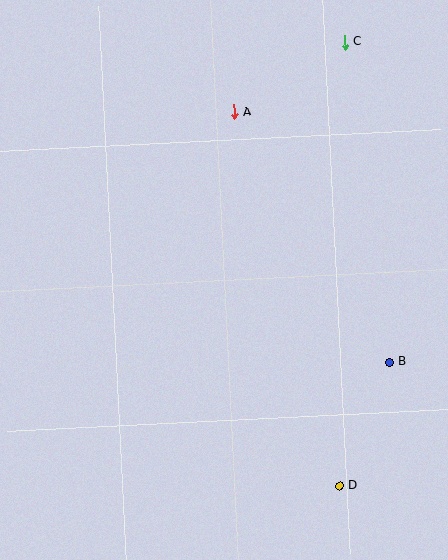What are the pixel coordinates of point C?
Point C is at (345, 42).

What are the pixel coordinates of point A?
Point A is at (234, 112).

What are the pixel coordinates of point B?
Point B is at (390, 362).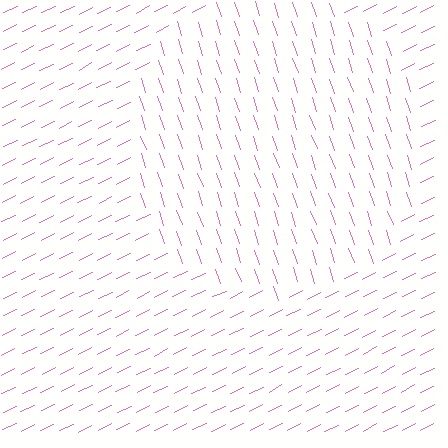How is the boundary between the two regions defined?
The boundary is defined purely by a change in line orientation (approximately 83 degrees difference). All lines are the same color and thickness.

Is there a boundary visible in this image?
Yes, there is a texture boundary formed by a change in line orientation.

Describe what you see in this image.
The image is filled with small pink line segments. A circle region in the image has lines oriented differently from the surrounding lines, creating a visible texture boundary.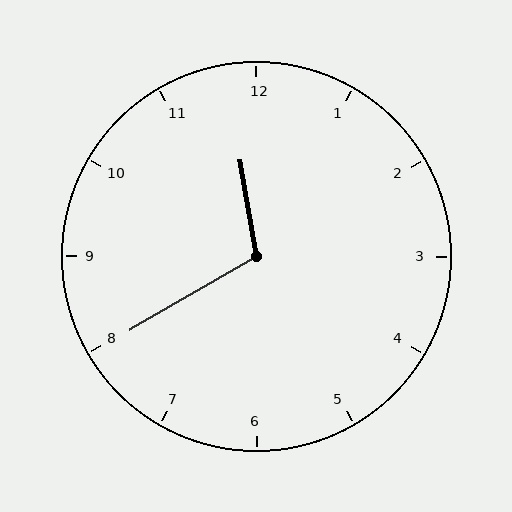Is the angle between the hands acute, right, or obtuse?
It is obtuse.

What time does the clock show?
11:40.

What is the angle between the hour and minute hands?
Approximately 110 degrees.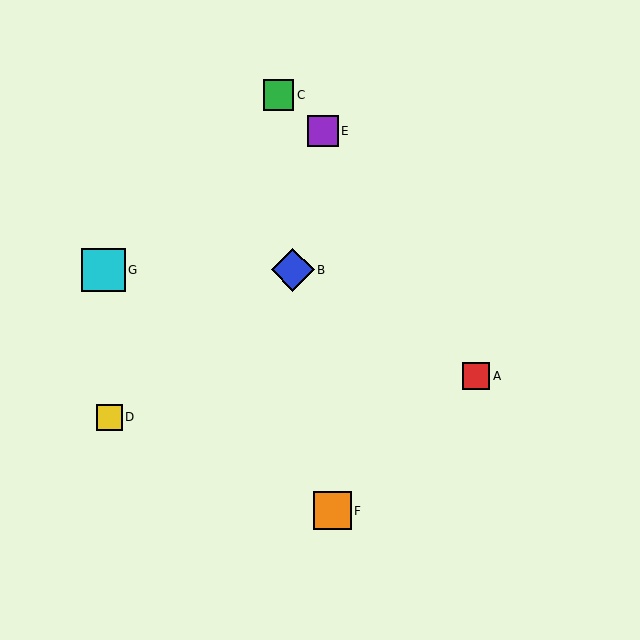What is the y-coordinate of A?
Object A is at y≈376.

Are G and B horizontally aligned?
Yes, both are at y≈270.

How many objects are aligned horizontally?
2 objects (B, G) are aligned horizontally.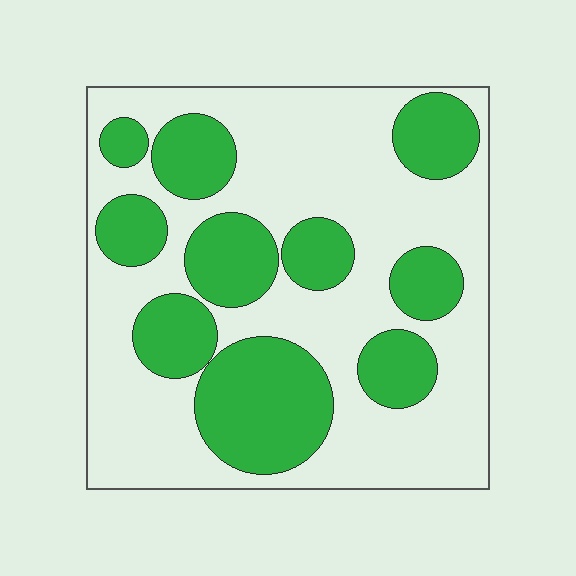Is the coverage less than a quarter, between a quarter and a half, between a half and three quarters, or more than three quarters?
Between a quarter and a half.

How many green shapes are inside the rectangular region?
10.